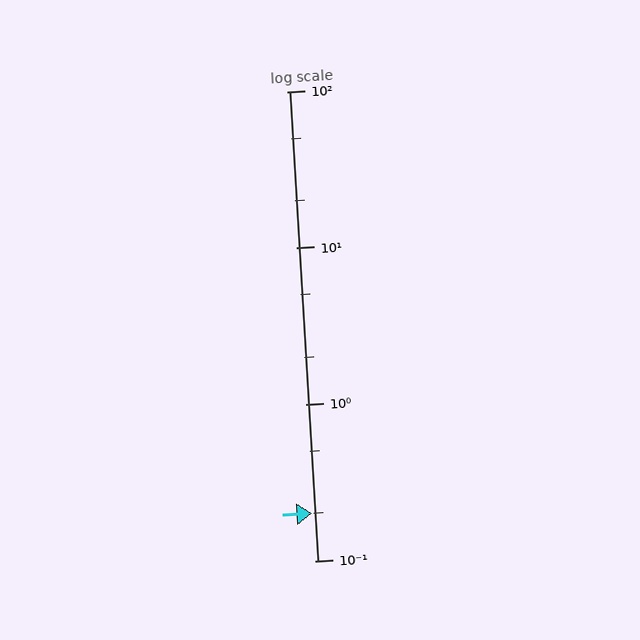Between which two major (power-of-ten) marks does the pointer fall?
The pointer is between 0.1 and 1.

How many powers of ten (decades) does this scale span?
The scale spans 3 decades, from 0.1 to 100.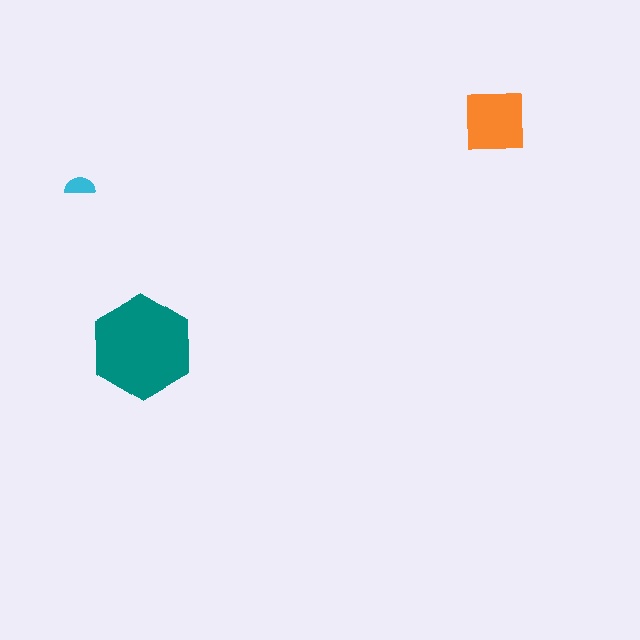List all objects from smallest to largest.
The cyan semicircle, the orange square, the teal hexagon.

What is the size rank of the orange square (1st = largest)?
2nd.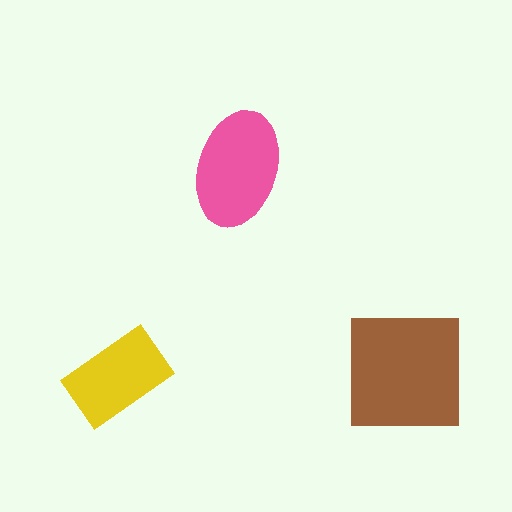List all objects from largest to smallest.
The brown square, the pink ellipse, the yellow rectangle.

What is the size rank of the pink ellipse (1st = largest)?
2nd.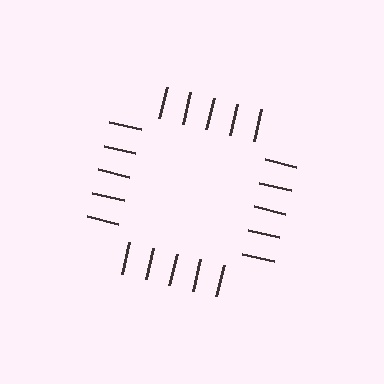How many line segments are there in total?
20 — 5 along each of the 4 edges.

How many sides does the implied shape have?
4 sides — the line-ends trace a square.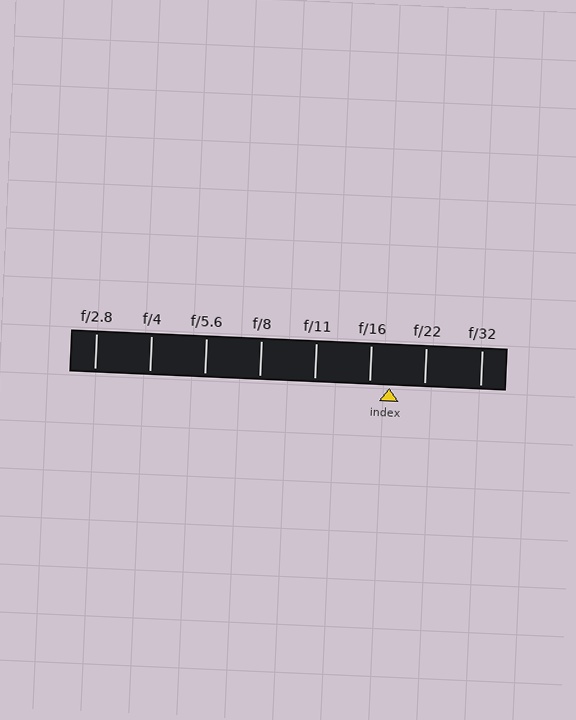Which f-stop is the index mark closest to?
The index mark is closest to f/16.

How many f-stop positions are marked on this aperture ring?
There are 8 f-stop positions marked.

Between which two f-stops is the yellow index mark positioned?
The index mark is between f/16 and f/22.